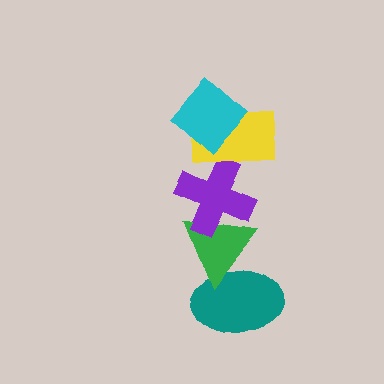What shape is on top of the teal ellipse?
The green triangle is on top of the teal ellipse.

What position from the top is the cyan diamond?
The cyan diamond is 1st from the top.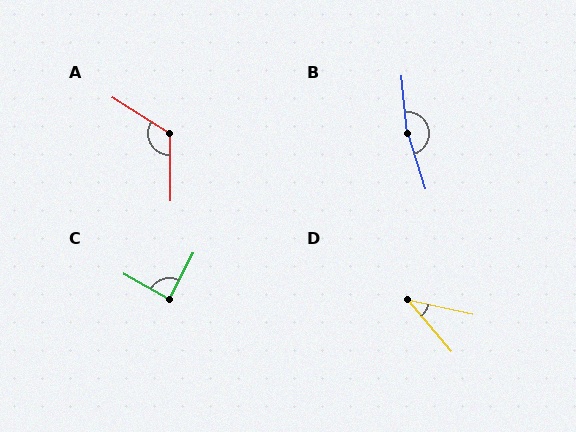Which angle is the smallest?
D, at approximately 37 degrees.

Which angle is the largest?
B, at approximately 168 degrees.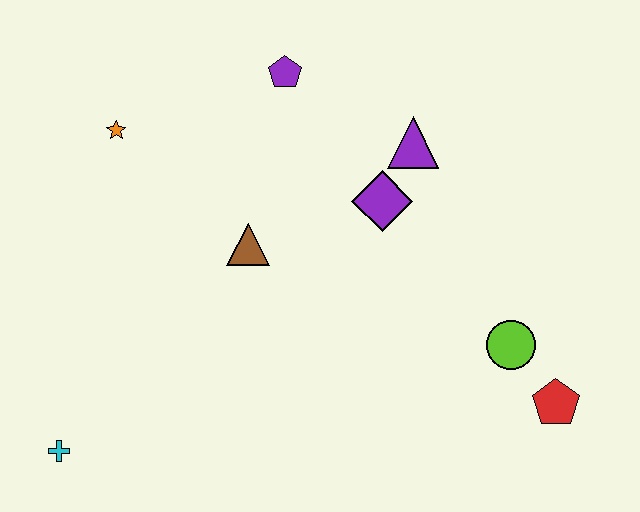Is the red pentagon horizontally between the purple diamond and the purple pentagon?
No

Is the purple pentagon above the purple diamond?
Yes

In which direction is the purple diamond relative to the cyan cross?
The purple diamond is to the right of the cyan cross.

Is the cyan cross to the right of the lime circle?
No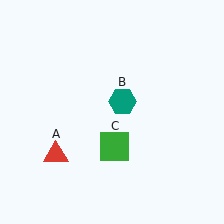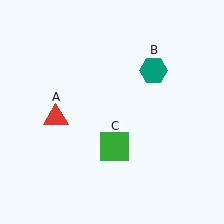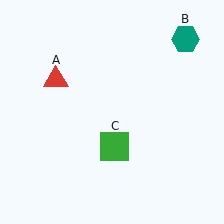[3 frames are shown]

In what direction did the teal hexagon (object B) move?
The teal hexagon (object B) moved up and to the right.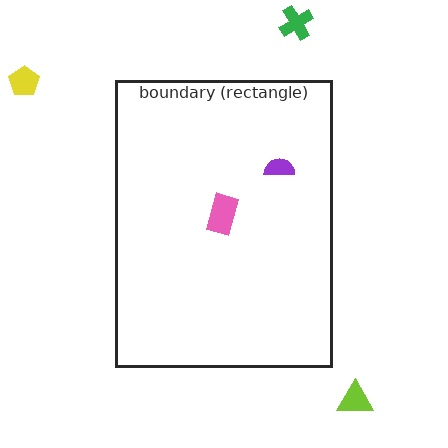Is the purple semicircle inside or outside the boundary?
Inside.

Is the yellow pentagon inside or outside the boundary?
Outside.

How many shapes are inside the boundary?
2 inside, 3 outside.